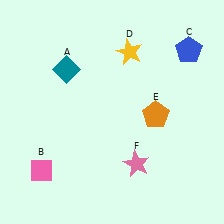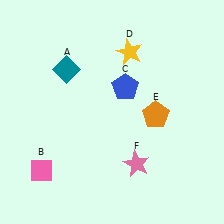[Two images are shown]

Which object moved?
The blue pentagon (C) moved left.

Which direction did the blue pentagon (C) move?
The blue pentagon (C) moved left.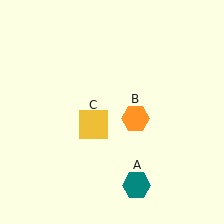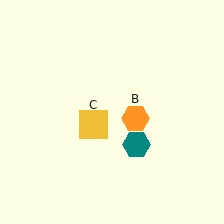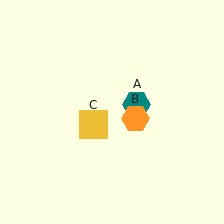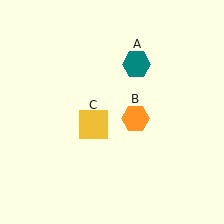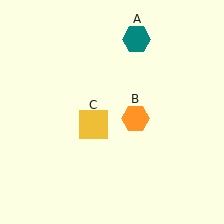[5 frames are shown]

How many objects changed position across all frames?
1 object changed position: teal hexagon (object A).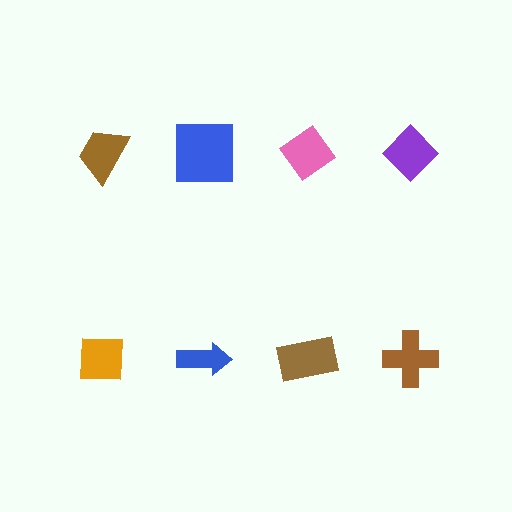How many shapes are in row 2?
4 shapes.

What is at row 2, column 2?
A blue arrow.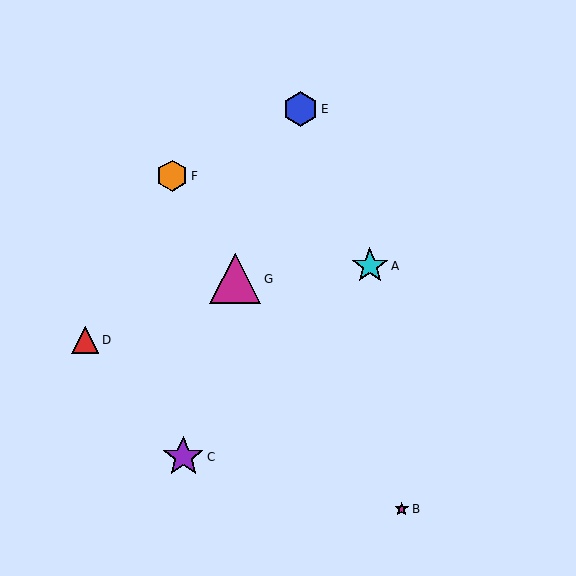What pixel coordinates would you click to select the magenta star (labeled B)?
Click at (402, 509) to select the magenta star B.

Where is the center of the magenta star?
The center of the magenta star is at (402, 509).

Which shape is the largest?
The magenta triangle (labeled G) is the largest.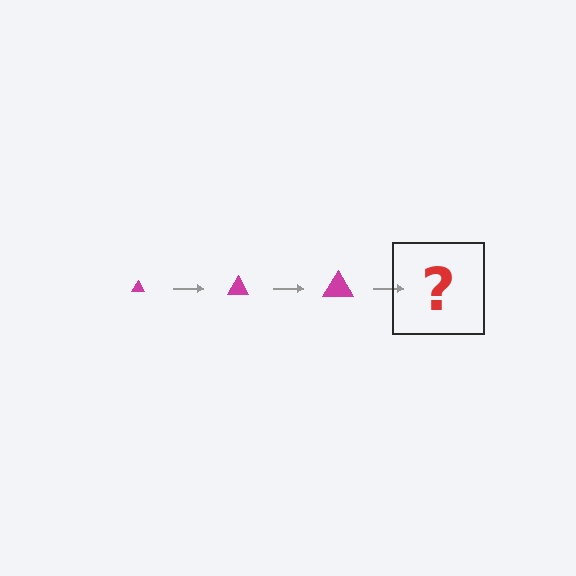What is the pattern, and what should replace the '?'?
The pattern is that the triangle gets progressively larger each step. The '?' should be a magenta triangle, larger than the previous one.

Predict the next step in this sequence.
The next step is a magenta triangle, larger than the previous one.